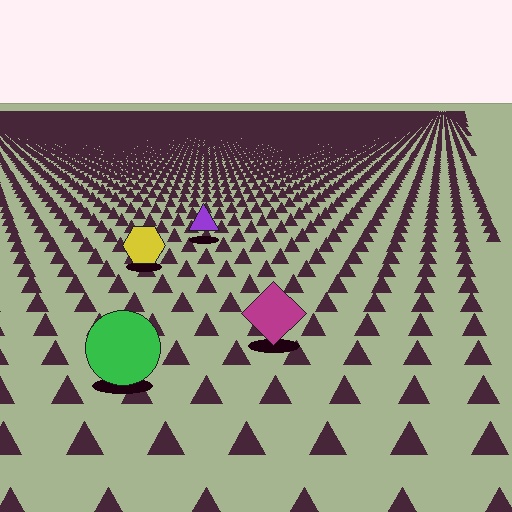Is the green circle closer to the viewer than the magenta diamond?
Yes. The green circle is closer — you can tell from the texture gradient: the ground texture is coarser near it.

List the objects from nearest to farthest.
From nearest to farthest: the green circle, the magenta diamond, the yellow hexagon, the purple triangle.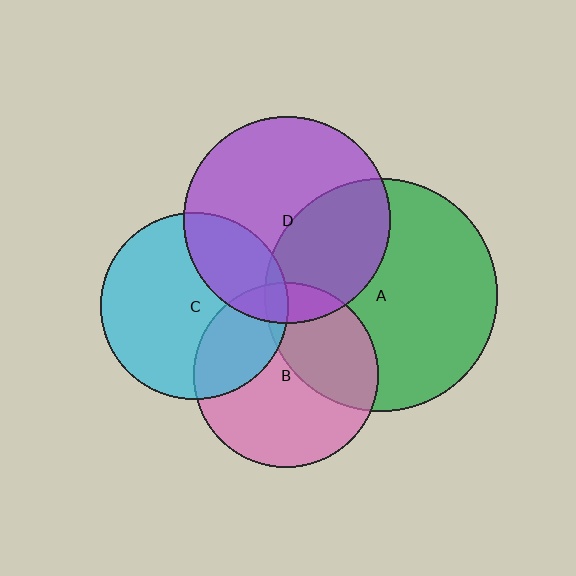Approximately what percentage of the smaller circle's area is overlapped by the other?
Approximately 25%.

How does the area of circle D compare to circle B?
Approximately 1.3 times.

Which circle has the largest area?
Circle A (green).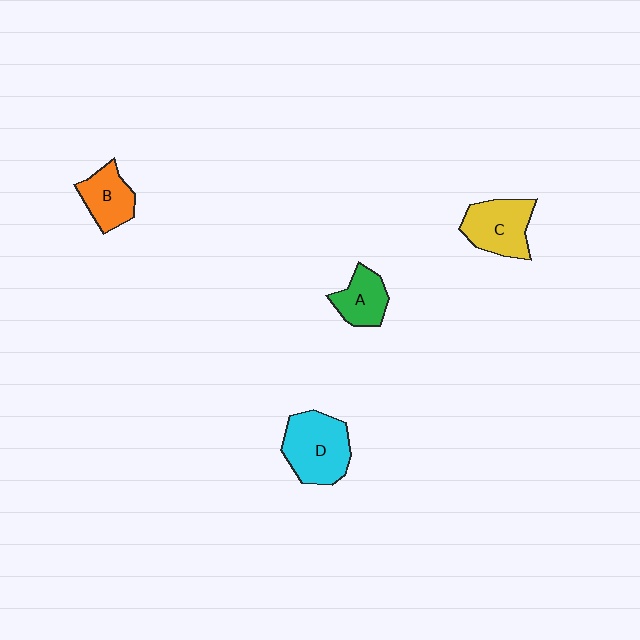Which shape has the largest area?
Shape D (cyan).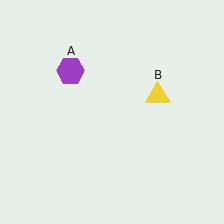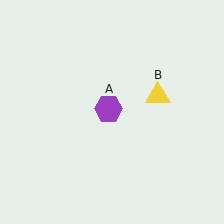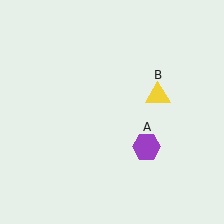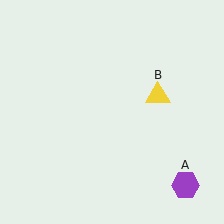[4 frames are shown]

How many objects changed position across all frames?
1 object changed position: purple hexagon (object A).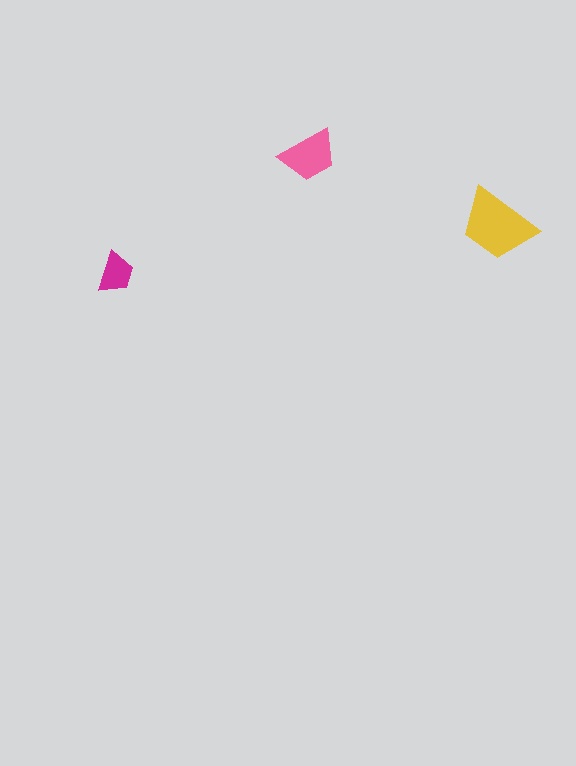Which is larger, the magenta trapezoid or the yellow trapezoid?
The yellow one.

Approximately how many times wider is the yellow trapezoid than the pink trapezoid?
About 1.5 times wider.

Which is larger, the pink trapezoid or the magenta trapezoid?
The pink one.